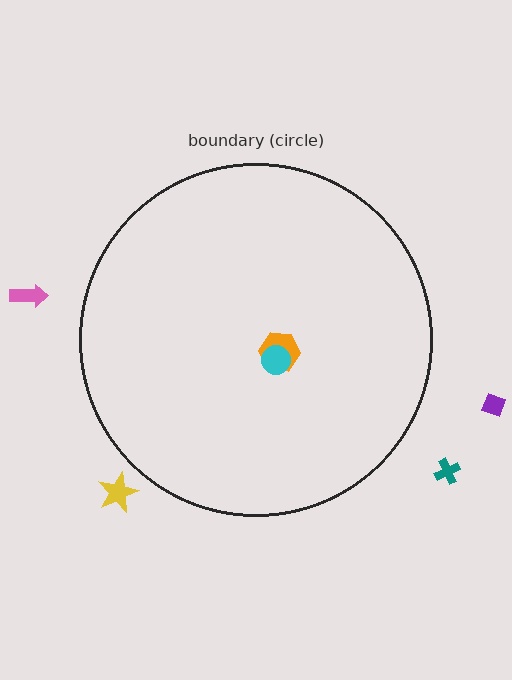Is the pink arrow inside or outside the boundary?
Outside.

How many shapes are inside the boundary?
2 inside, 4 outside.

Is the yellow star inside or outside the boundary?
Outside.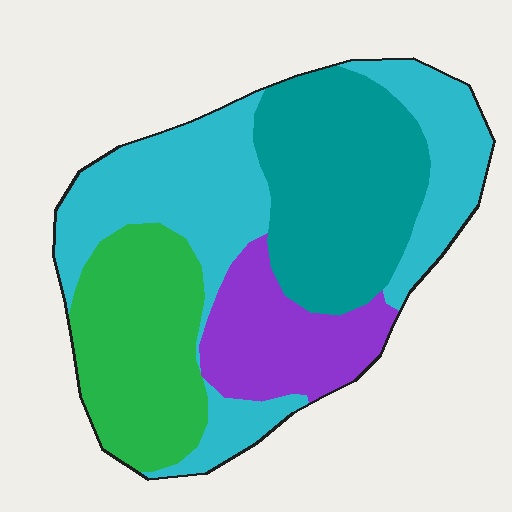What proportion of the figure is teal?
Teal takes up about one quarter (1/4) of the figure.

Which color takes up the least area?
Purple, at roughly 15%.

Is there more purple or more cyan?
Cyan.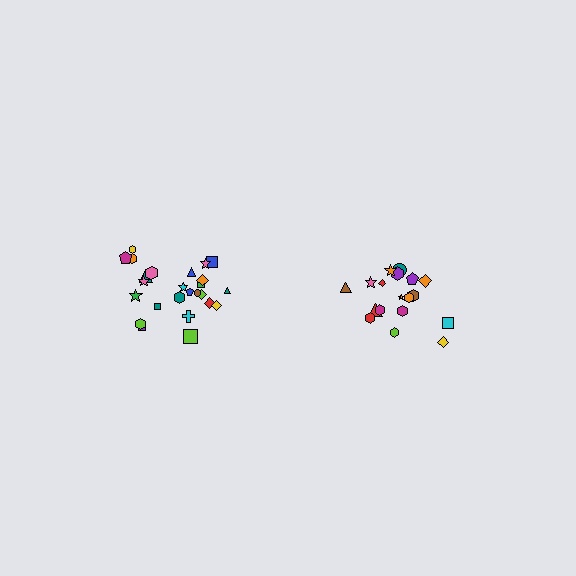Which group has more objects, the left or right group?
The left group.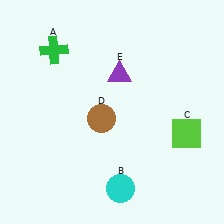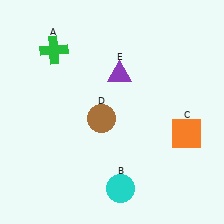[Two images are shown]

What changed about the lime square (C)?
In Image 1, C is lime. In Image 2, it changed to orange.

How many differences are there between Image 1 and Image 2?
There is 1 difference between the two images.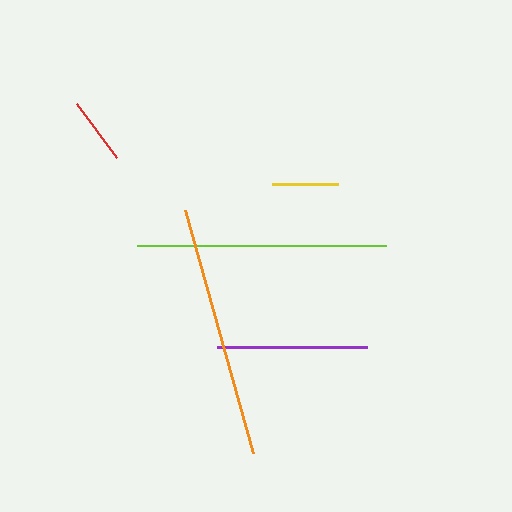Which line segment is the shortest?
The yellow line is the shortest at approximately 66 pixels.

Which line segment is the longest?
The orange line is the longest at approximately 252 pixels.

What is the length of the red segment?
The red segment is approximately 67 pixels long.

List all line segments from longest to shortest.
From longest to shortest: orange, lime, purple, red, yellow.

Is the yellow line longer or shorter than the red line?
The red line is longer than the yellow line.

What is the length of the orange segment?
The orange segment is approximately 252 pixels long.